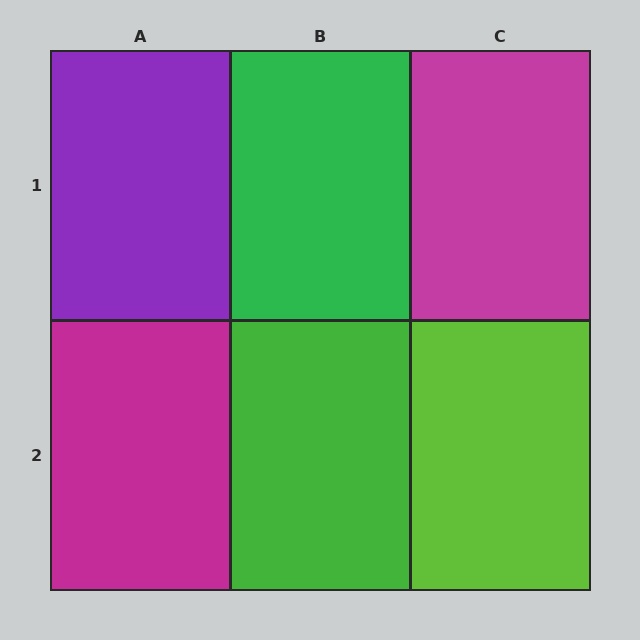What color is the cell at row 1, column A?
Purple.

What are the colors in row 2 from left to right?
Magenta, green, lime.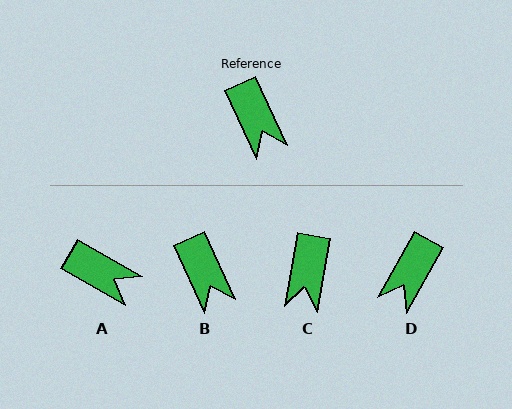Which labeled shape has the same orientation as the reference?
B.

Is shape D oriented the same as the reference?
No, it is off by about 54 degrees.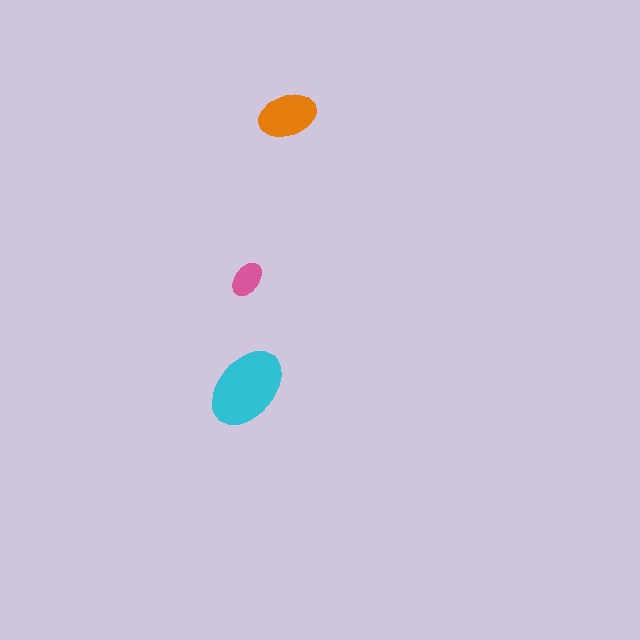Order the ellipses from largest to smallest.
the cyan one, the orange one, the pink one.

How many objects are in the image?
There are 3 objects in the image.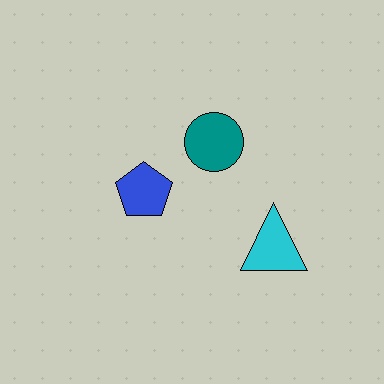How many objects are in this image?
There are 3 objects.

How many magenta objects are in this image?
There are no magenta objects.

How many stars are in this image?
There are no stars.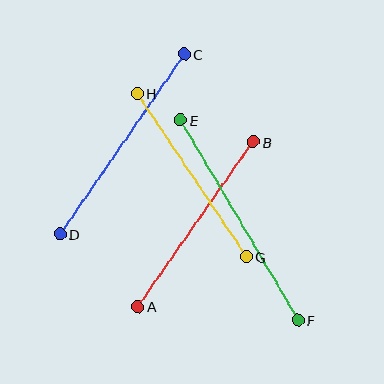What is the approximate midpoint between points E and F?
The midpoint is at approximately (239, 220) pixels.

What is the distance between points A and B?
The distance is approximately 202 pixels.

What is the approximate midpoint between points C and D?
The midpoint is at approximately (122, 144) pixels.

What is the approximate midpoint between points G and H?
The midpoint is at approximately (192, 175) pixels.